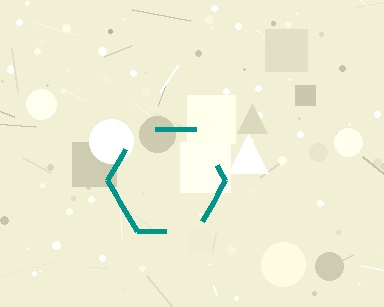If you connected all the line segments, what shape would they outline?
They would outline a hexagon.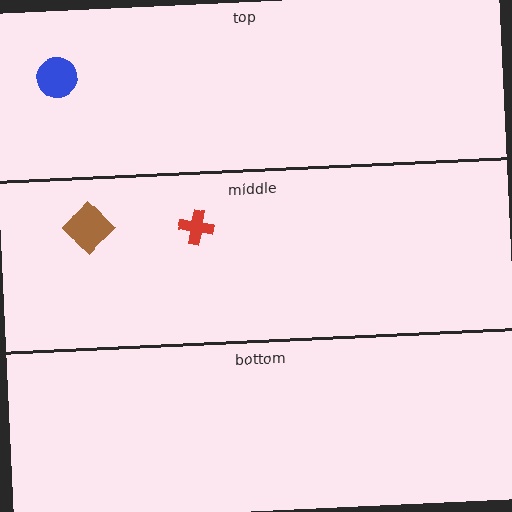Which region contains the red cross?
The middle region.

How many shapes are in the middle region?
2.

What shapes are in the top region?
The blue circle.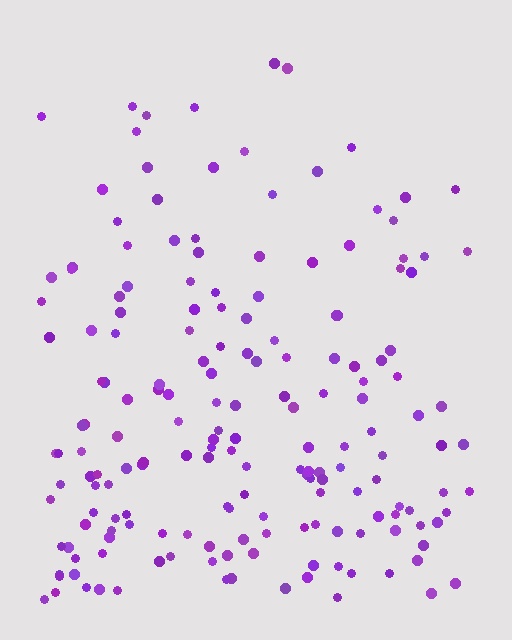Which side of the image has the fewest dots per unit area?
The top.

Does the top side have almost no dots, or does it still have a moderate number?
Still a moderate number, just noticeably fewer than the bottom.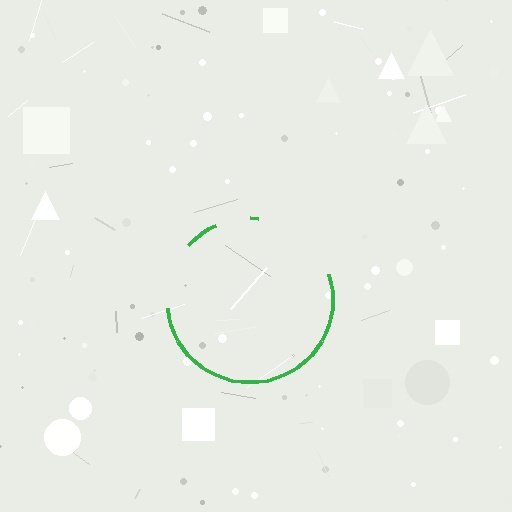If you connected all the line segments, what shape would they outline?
They would outline a circle.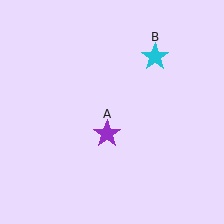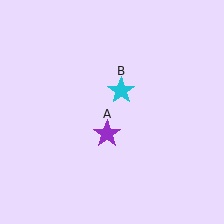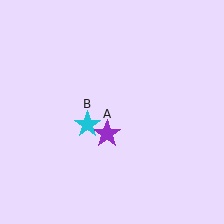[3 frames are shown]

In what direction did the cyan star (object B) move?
The cyan star (object B) moved down and to the left.